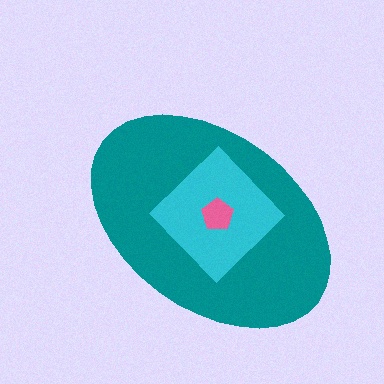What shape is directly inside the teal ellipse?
The cyan diamond.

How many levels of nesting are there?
3.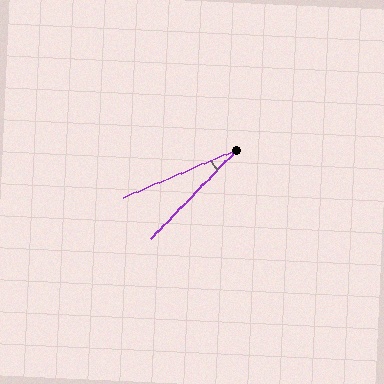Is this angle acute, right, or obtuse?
It is acute.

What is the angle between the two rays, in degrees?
Approximately 23 degrees.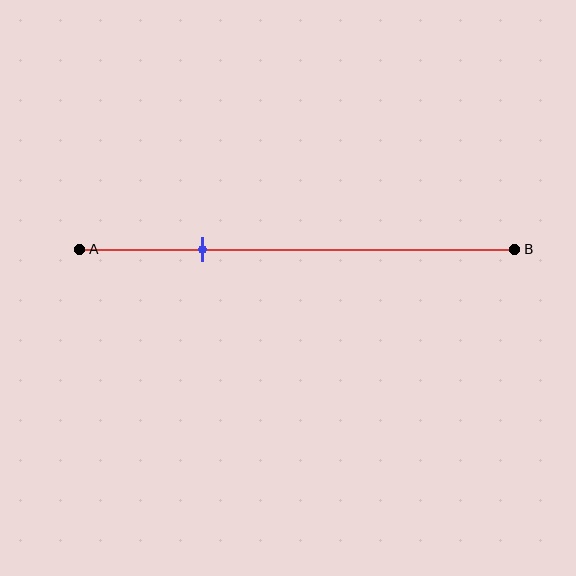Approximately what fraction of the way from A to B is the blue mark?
The blue mark is approximately 30% of the way from A to B.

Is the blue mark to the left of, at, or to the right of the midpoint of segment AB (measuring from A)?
The blue mark is to the left of the midpoint of segment AB.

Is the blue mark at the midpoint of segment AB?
No, the mark is at about 30% from A, not at the 50% midpoint.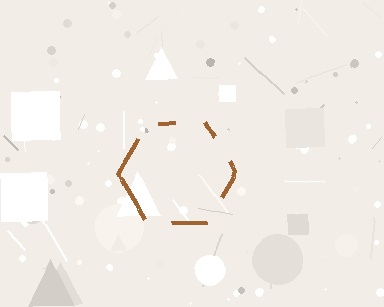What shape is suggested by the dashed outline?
The dashed outline suggests a hexagon.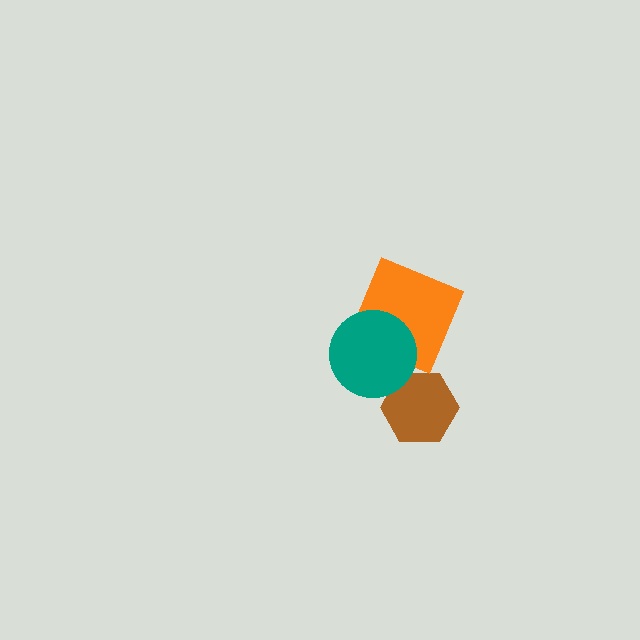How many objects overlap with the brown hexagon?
1 object overlaps with the brown hexagon.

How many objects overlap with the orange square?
1 object overlaps with the orange square.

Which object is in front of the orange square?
The teal circle is in front of the orange square.